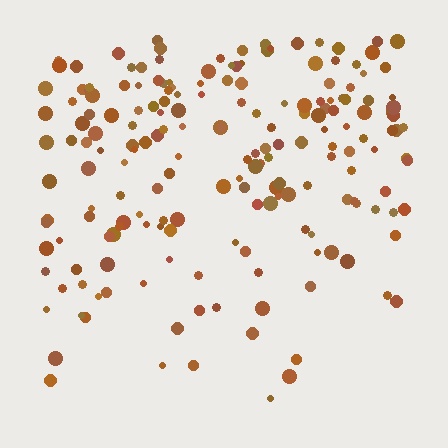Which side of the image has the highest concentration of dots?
The top.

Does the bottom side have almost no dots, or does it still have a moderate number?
Still a moderate number, just noticeably fewer than the top.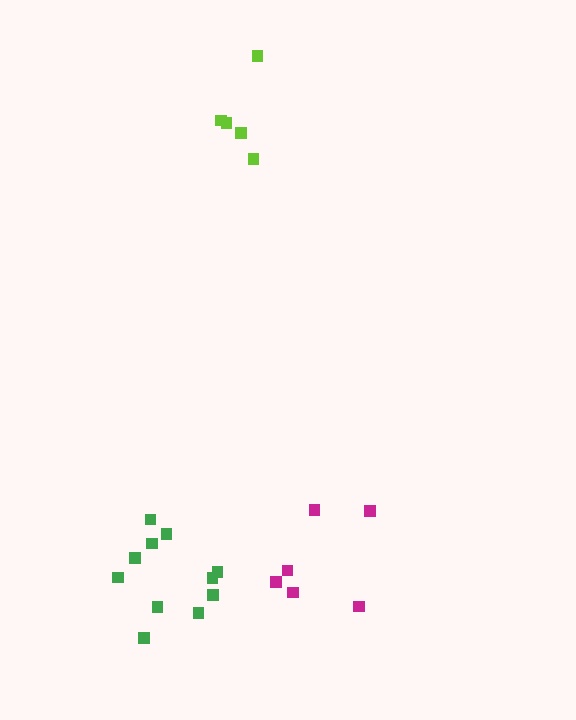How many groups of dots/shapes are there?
There are 3 groups.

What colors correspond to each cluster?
The clusters are colored: lime, magenta, green.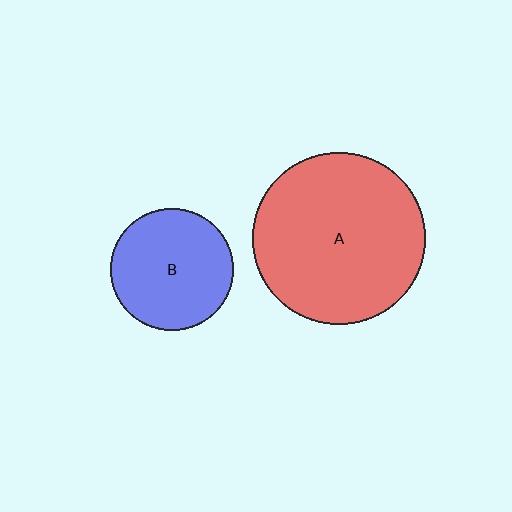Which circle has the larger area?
Circle A (red).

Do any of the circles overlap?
No, none of the circles overlap.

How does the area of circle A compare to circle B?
Approximately 2.0 times.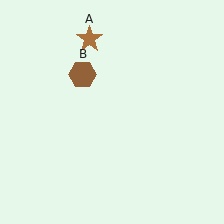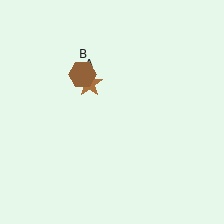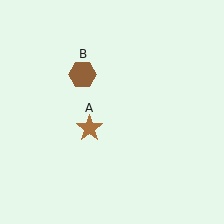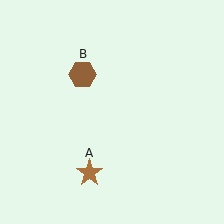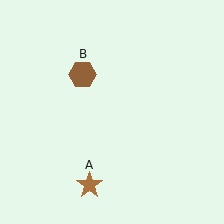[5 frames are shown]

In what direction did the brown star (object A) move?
The brown star (object A) moved down.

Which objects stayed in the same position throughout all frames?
Brown hexagon (object B) remained stationary.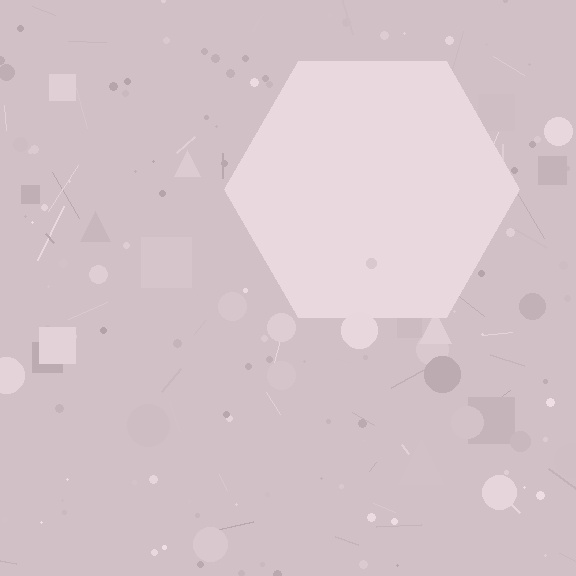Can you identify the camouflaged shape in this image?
The camouflaged shape is a hexagon.